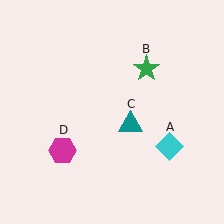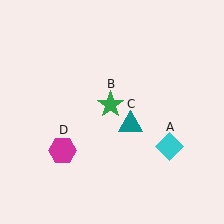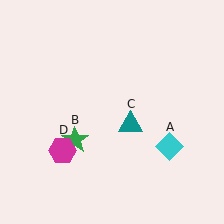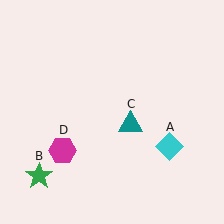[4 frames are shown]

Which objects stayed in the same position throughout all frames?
Cyan diamond (object A) and teal triangle (object C) and magenta hexagon (object D) remained stationary.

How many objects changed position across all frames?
1 object changed position: green star (object B).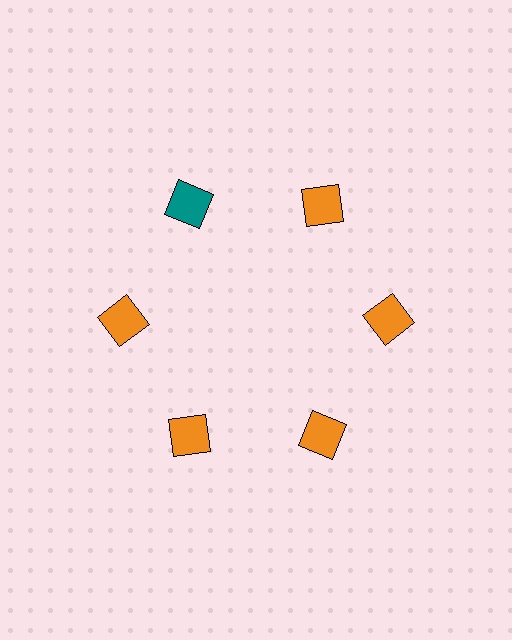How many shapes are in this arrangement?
There are 6 shapes arranged in a ring pattern.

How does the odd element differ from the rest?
It has a different color: teal instead of orange.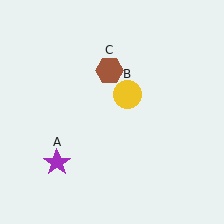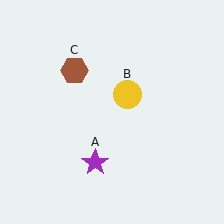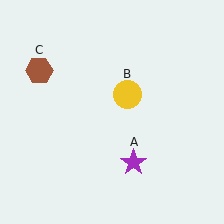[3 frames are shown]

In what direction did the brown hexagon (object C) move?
The brown hexagon (object C) moved left.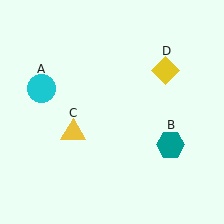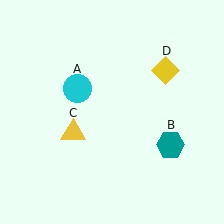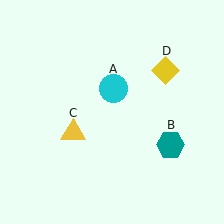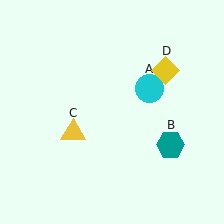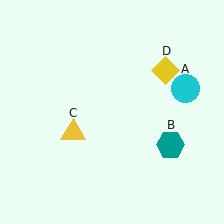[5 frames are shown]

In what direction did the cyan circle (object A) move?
The cyan circle (object A) moved right.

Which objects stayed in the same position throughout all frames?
Teal hexagon (object B) and yellow triangle (object C) and yellow diamond (object D) remained stationary.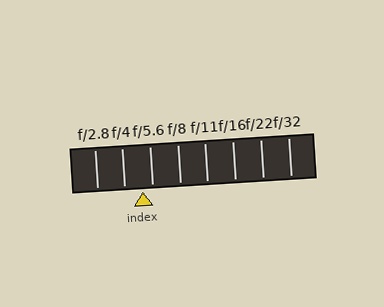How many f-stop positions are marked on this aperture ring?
There are 8 f-stop positions marked.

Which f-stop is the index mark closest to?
The index mark is closest to f/5.6.